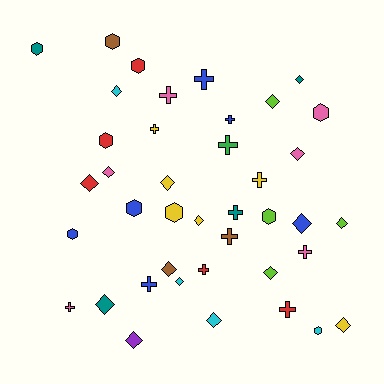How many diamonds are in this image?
There are 17 diamonds.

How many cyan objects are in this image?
There are 4 cyan objects.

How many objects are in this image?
There are 40 objects.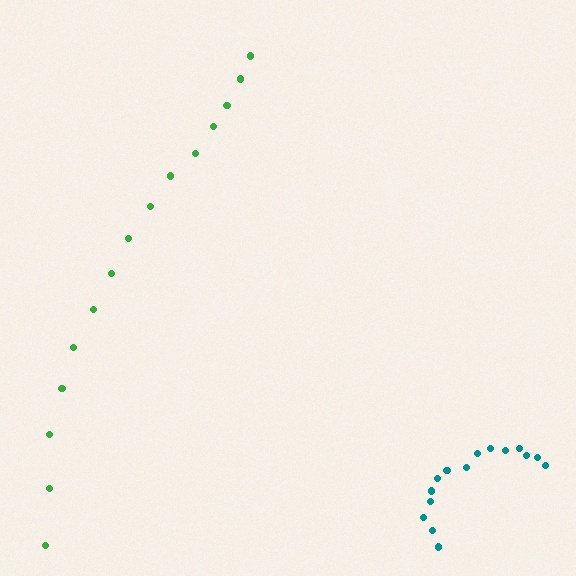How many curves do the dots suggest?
There are 2 distinct paths.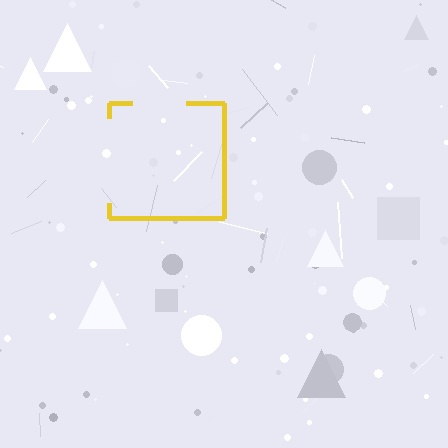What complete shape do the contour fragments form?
The contour fragments form a square.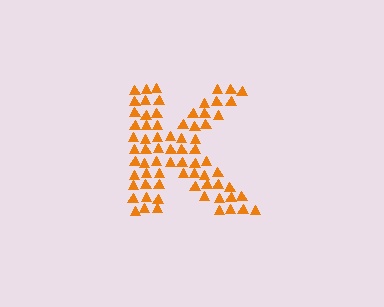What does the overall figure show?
The overall figure shows the letter K.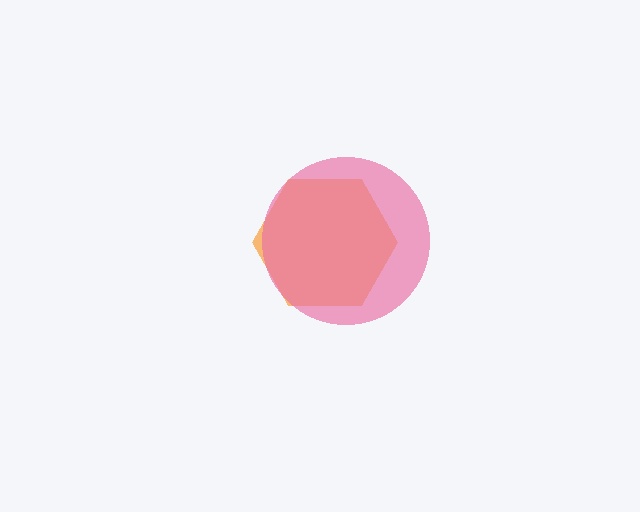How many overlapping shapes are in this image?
There are 2 overlapping shapes in the image.